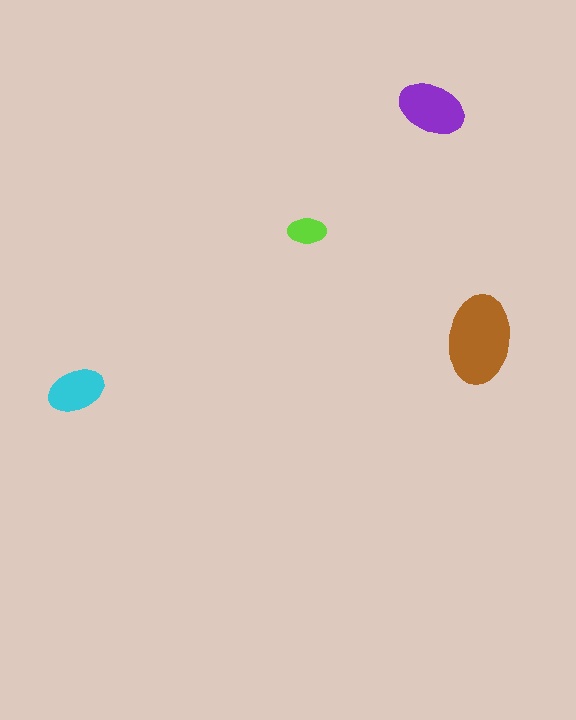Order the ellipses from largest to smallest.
the brown one, the purple one, the cyan one, the lime one.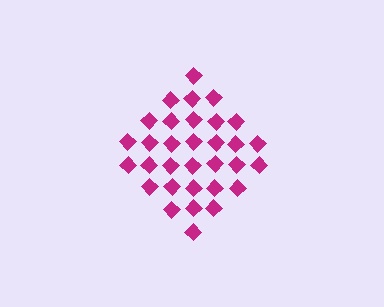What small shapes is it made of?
It is made of small diamonds.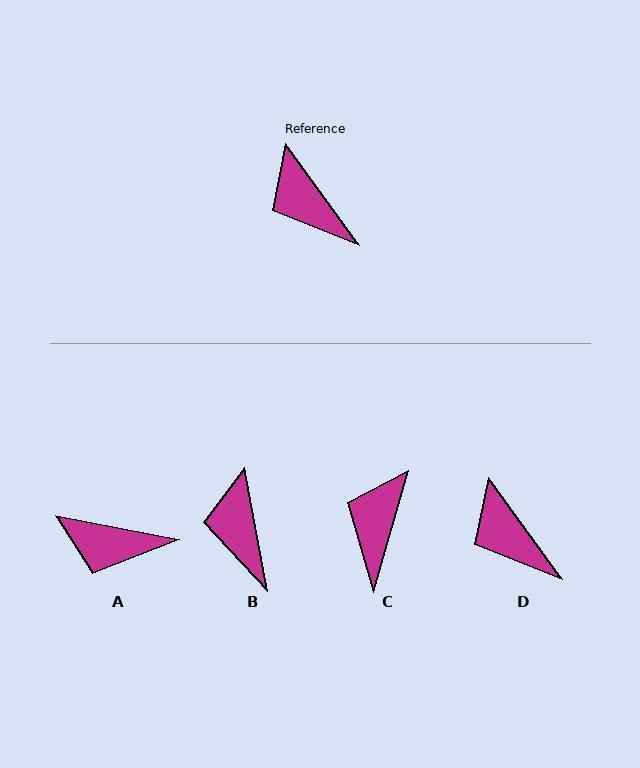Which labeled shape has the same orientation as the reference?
D.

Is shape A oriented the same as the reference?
No, it is off by about 43 degrees.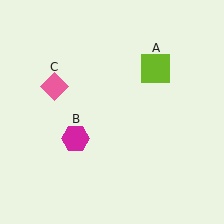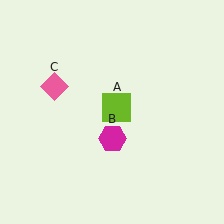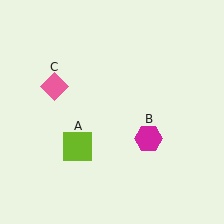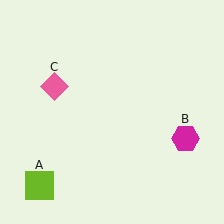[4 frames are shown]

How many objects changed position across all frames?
2 objects changed position: lime square (object A), magenta hexagon (object B).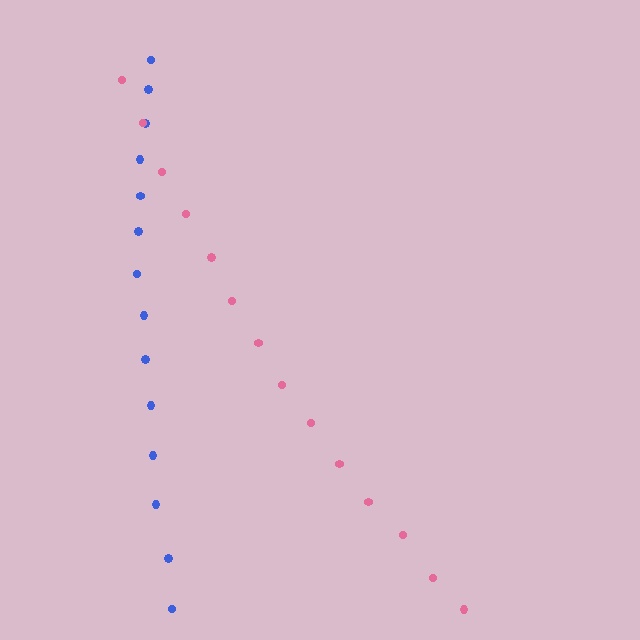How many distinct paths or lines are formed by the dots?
There are 2 distinct paths.